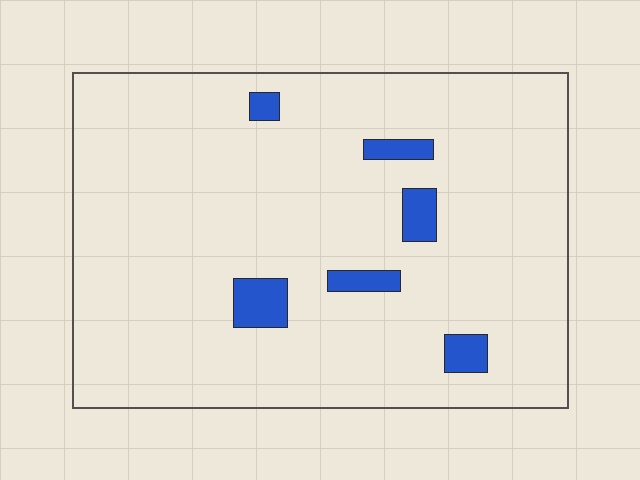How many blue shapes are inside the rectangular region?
6.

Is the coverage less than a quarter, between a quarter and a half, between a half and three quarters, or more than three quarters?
Less than a quarter.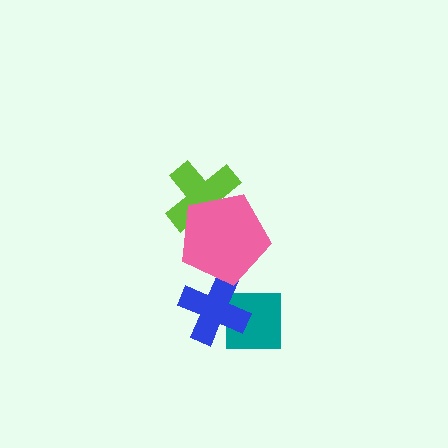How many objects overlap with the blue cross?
2 objects overlap with the blue cross.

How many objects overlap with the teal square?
1 object overlaps with the teal square.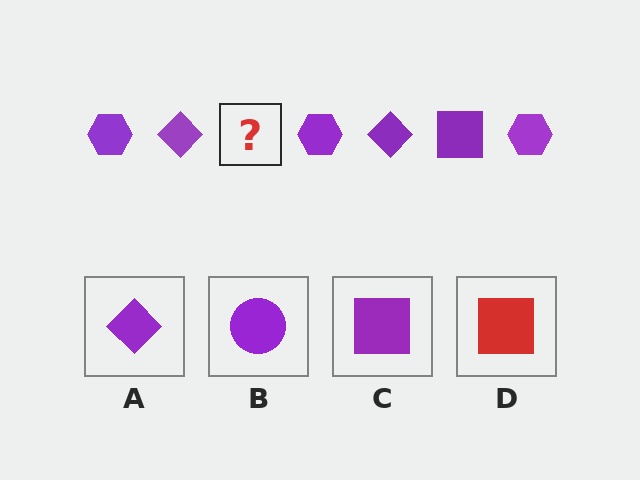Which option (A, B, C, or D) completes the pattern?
C.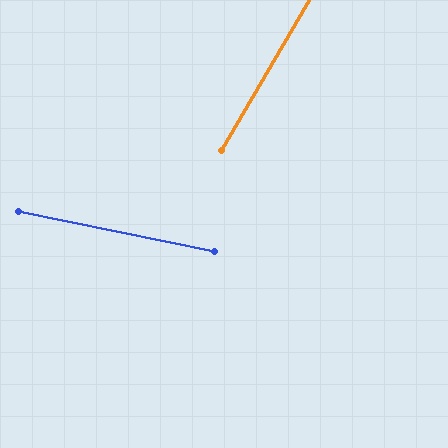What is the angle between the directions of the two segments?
Approximately 71 degrees.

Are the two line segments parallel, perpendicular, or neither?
Neither parallel nor perpendicular — they differ by about 71°.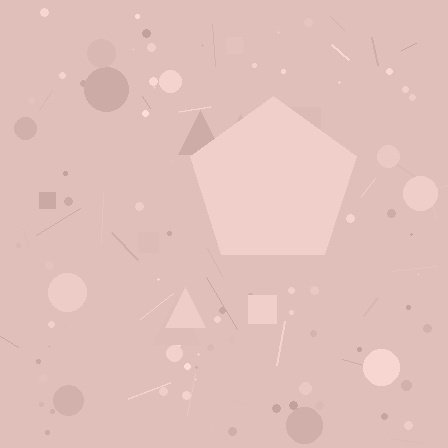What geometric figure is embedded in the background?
A pentagon is embedded in the background.